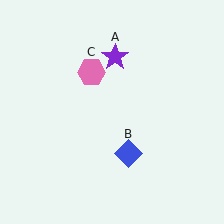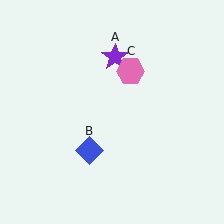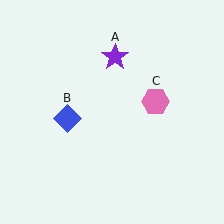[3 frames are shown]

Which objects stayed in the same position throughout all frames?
Purple star (object A) remained stationary.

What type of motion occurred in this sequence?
The blue diamond (object B), pink hexagon (object C) rotated clockwise around the center of the scene.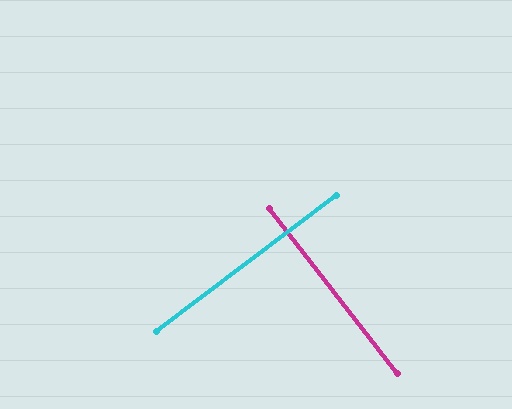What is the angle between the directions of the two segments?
Approximately 89 degrees.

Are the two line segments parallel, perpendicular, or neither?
Perpendicular — they meet at approximately 89°.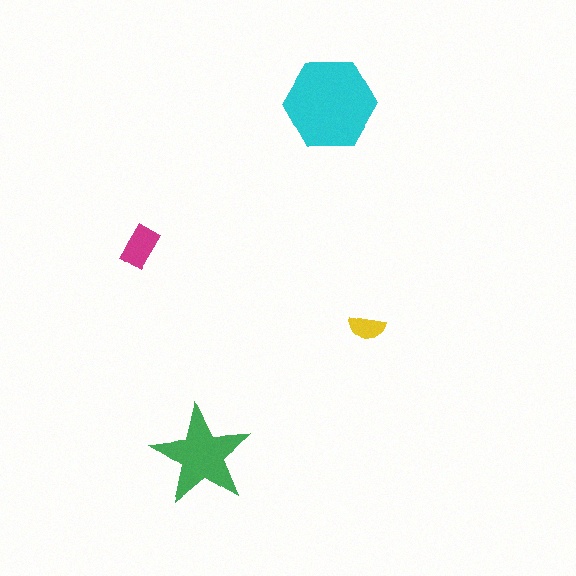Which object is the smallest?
The yellow semicircle.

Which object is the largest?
The cyan hexagon.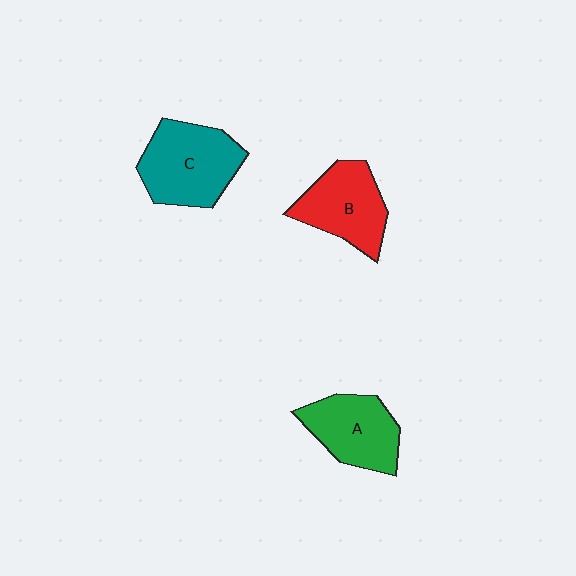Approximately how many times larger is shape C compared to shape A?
Approximately 1.2 times.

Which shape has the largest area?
Shape C (teal).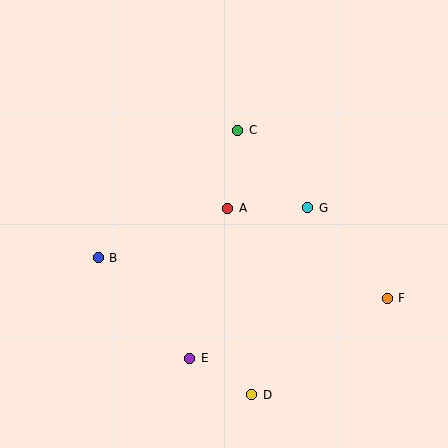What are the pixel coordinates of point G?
Point G is at (308, 208).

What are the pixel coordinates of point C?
Point C is at (238, 130).